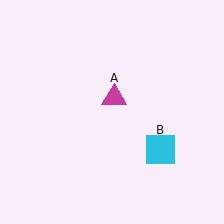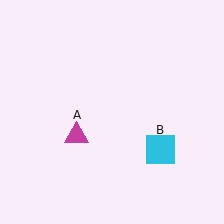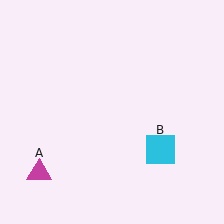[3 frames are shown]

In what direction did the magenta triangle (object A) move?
The magenta triangle (object A) moved down and to the left.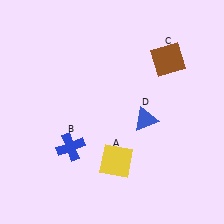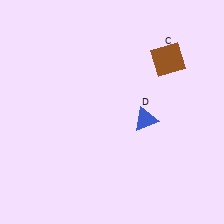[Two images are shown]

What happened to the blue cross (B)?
The blue cross (B) was removed in Image 2. It was in the bottom-left area of Image 1.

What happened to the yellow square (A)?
The yellow square (A) was removed in Image 2. It was in the bottom-right area of Image 1.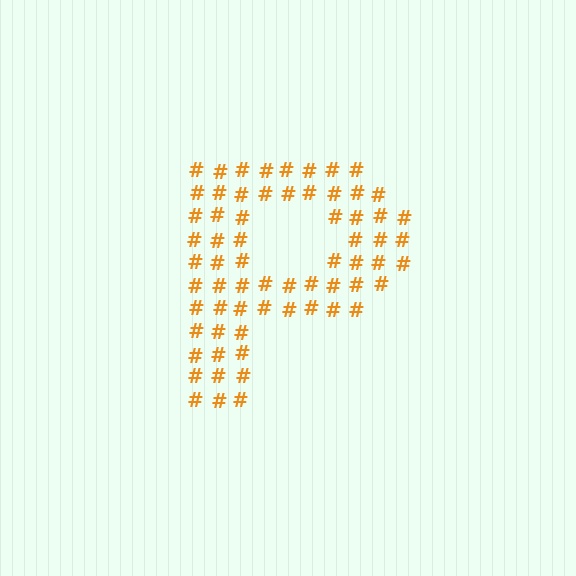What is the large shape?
The large shape is the letter P.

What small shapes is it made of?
It is made of small hash symbols.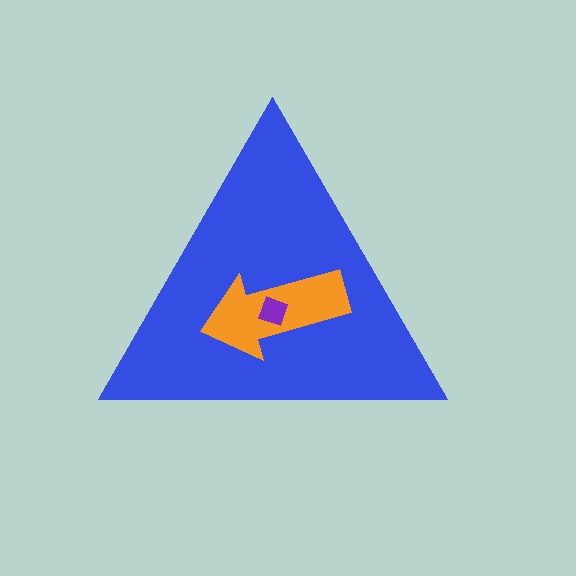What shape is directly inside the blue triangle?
The orange arrow.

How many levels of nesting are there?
3.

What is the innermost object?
The purple square.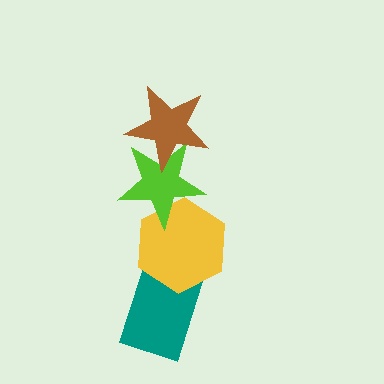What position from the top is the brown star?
The brown star is 1st from the top.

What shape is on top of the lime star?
The brown star is on top of the lime star.